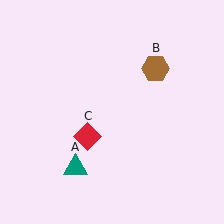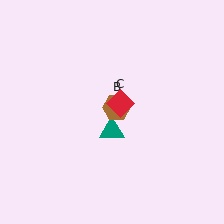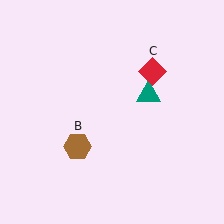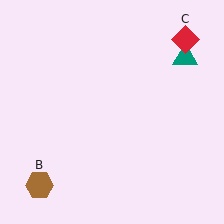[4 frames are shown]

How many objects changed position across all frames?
3 objects changed position: teal triangle (object A), brown hexagon (object B), red diamond (object C).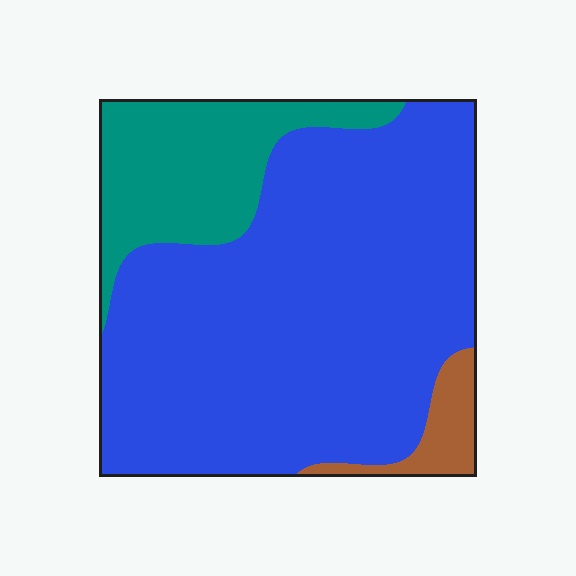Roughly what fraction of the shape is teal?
Teal takes up about one fifth (1/5) of the shape.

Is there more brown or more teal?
Teal.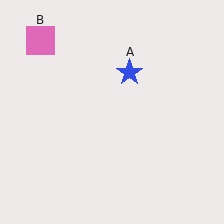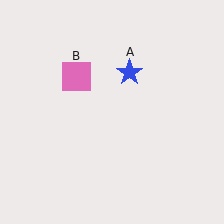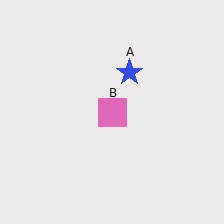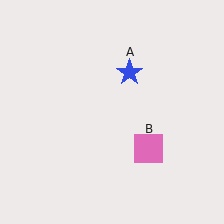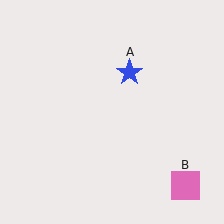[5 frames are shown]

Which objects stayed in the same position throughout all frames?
Blue star (object A) remained stationary.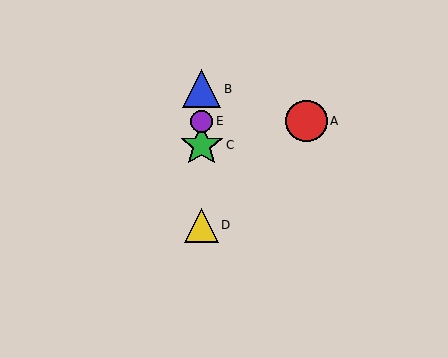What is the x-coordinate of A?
Object A is at x≈307.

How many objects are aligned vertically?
4 objects (B, C, D, E) are aligned vertically.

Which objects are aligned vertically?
Objects B, C, D, E are aligned vertically.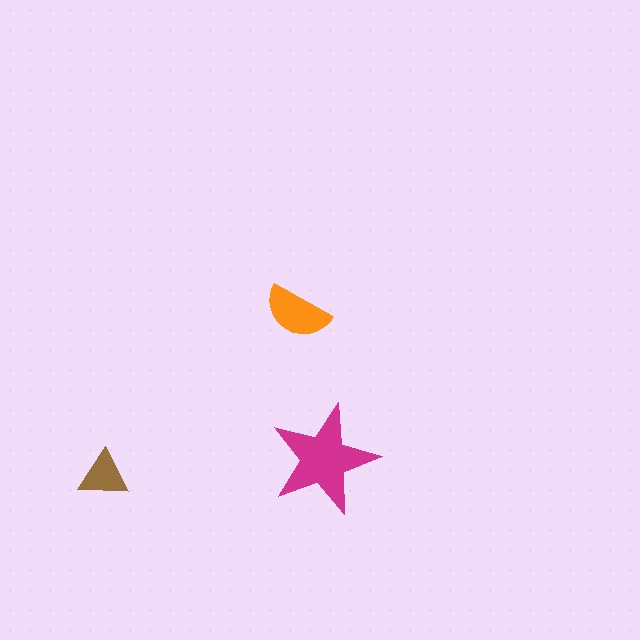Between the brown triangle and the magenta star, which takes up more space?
The magenta star.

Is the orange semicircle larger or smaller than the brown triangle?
Larger.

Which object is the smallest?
The brown triangle.